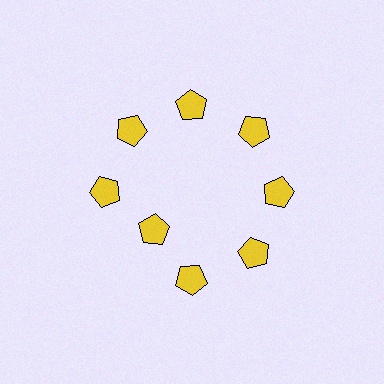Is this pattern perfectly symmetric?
No. The 8 yellow pentagons are arranged in a ring, but one element near the 8 o'clock position is pulled inward toward the center, breaking the 8-fold rotational symmetry.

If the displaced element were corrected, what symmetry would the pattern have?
It would have 8-fold rotational symmetry — the pattern would map onto itself every 45 degrees.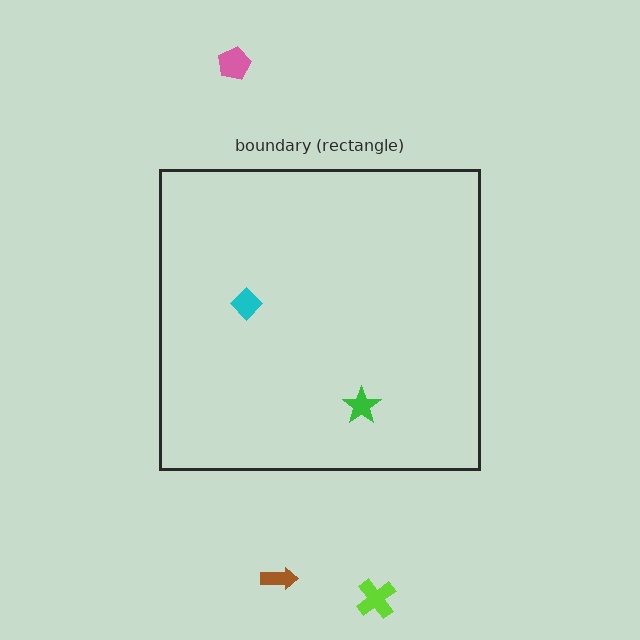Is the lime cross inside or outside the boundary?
Outside.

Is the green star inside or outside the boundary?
Inside.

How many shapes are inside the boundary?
2 inside, 3 outside.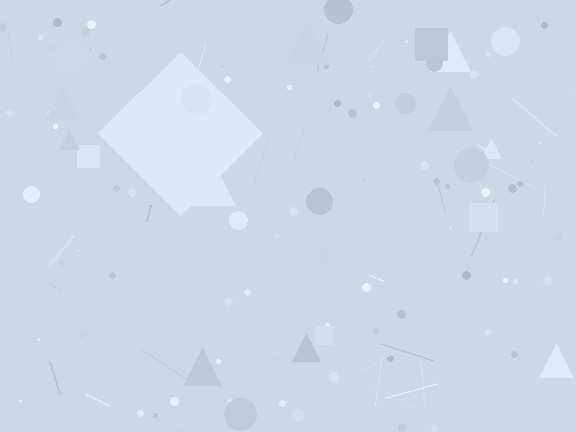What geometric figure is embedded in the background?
A diamond is embedded in the background.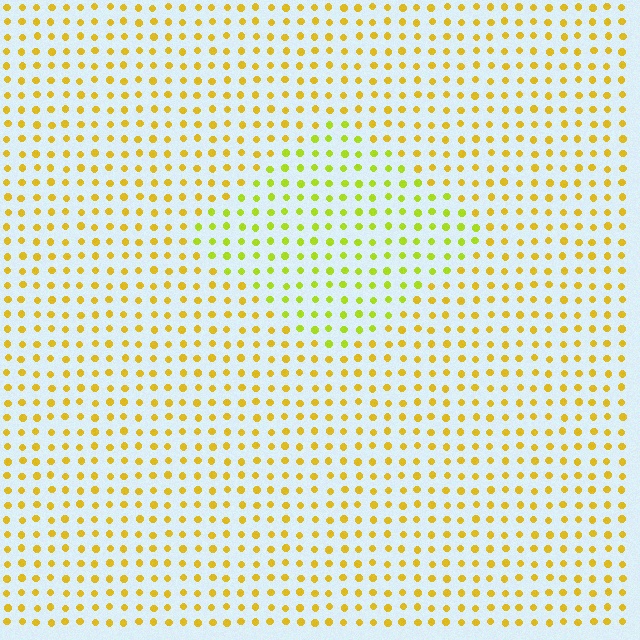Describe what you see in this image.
The image is filled with small yellow elements in a uniform arrangement. A diamond-shaped region is visible where the elements are tinted to a slightly different hue, forming a subtle color boundary.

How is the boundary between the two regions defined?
The boundary is defined purely by a slight shift in hue (about 29 degrees). Spacing, size, and orientation are identical on both sides.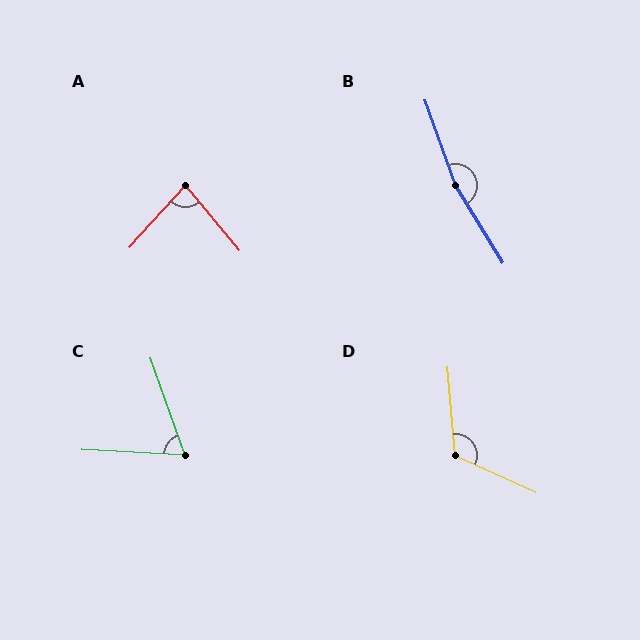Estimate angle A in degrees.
Approximately 82 degrees.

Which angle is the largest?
B, at approximately 168 degrees.